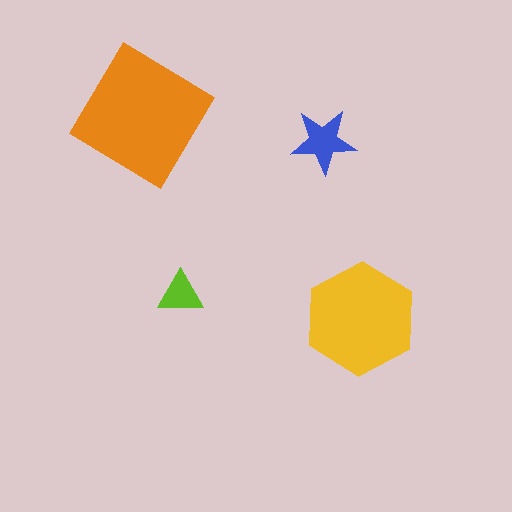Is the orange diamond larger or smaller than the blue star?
Larger.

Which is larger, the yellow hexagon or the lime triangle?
The yellow hexagon.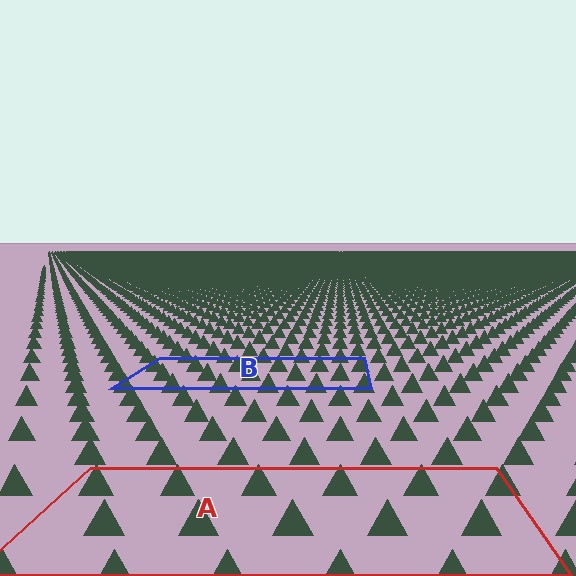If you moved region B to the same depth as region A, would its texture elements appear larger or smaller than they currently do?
They would appear larger. At a closer depth, the same texture elements are projected at a bigger on-screen size.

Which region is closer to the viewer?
Region A is closer. The texture elements there are larger and more spread out.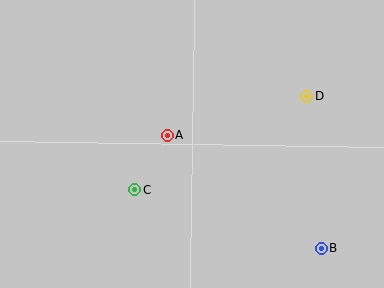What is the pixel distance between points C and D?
The distance between C and D is 196 pixels.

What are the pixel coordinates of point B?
Point B is at (322, 248).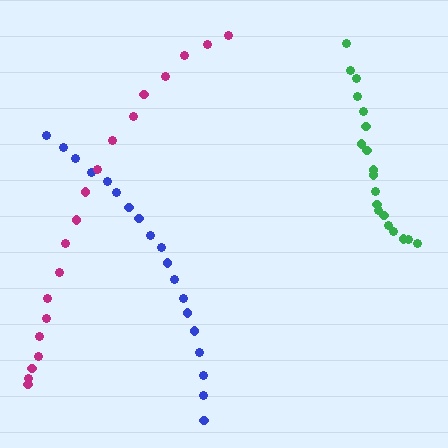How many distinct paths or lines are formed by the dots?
There are 3 distinct paths.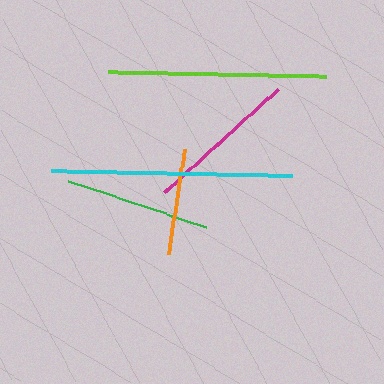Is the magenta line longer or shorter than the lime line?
The lime line is longer than the magenta line.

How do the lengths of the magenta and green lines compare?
The magenta and green lines are approximately the same length.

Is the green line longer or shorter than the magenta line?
The magenta line is longer than the green line.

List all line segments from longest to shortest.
From longest to shortest: cyan, lime, magenta, green, orange.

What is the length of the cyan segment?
The cyan segment is approximately 242 pixels long.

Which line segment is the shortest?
The orange line is the shortest at approximately 106 pixels.